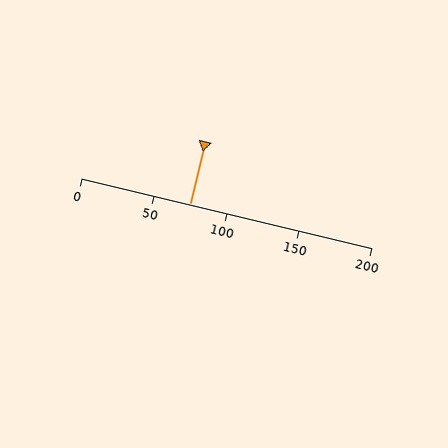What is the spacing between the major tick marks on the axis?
The major ticks are spaced 50 apart.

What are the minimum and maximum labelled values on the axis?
The axis runs from 0 to 200.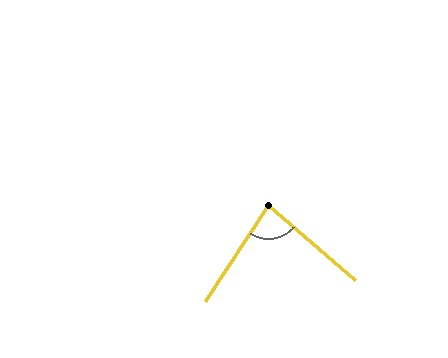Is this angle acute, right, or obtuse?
It is acute.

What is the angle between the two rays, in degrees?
Approximately 82 degrees.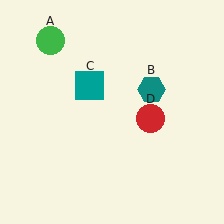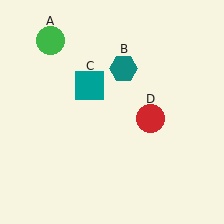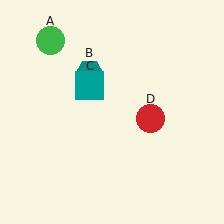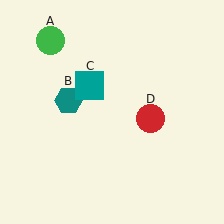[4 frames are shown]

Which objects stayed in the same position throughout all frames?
Green circle (object A) and teal square (object C) and red circle (object D) remained stationary.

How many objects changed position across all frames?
1 object changed position: teal hexagon (object B).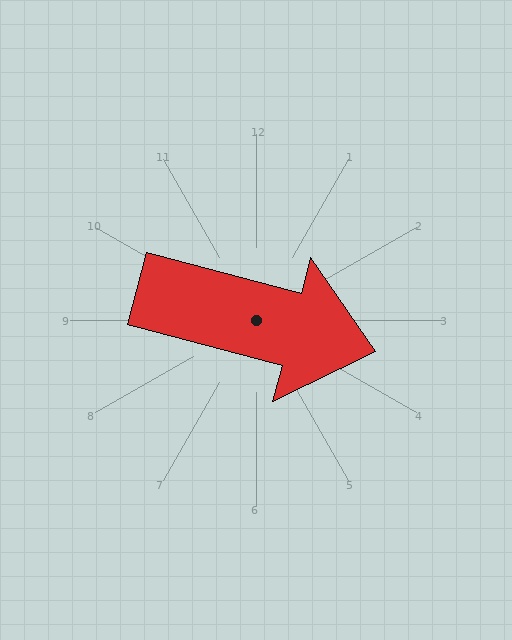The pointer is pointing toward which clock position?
Roughly 3 o'clock.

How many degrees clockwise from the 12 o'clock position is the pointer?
Approximately 105 degrees.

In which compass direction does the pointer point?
East.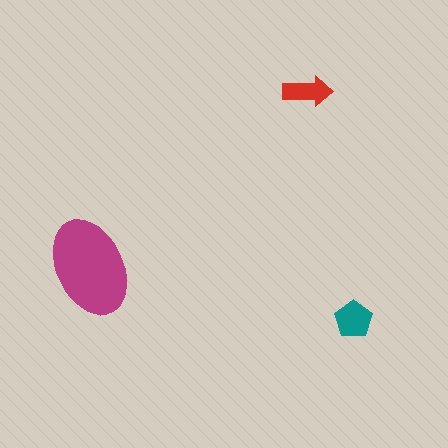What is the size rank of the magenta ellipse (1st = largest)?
1st.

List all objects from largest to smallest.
The magenta ellipse, the teal pentagon, the red arrow.